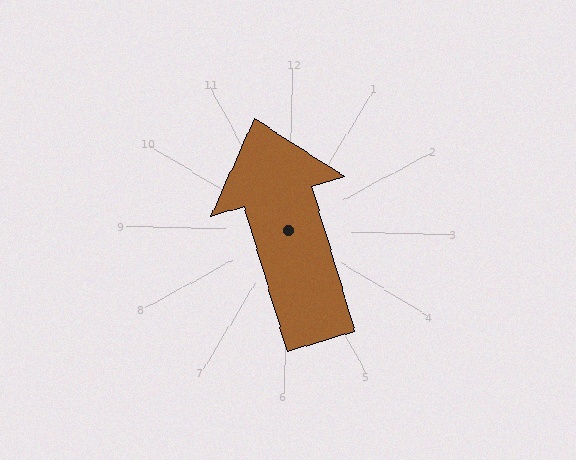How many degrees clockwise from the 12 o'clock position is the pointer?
Approximately 342 degrees.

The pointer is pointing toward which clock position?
Roughly 11 o'clock.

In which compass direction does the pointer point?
North.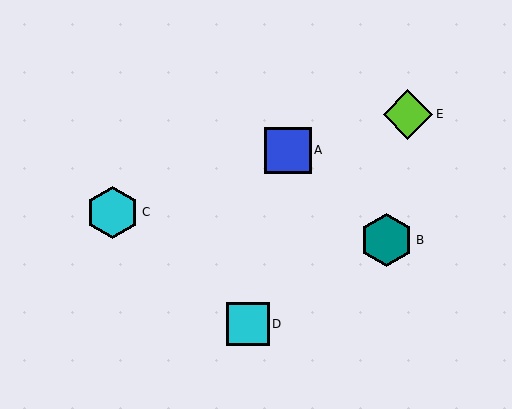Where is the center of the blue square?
The center of the blue square is at (288, 150).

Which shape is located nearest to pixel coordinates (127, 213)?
The cyan hexagon (labeled C) at (113, 212) is nearest to that location.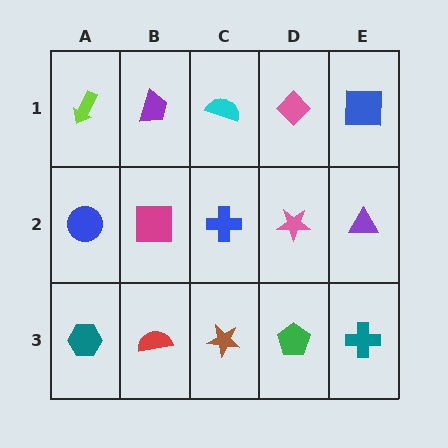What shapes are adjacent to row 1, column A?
A blue circle (row 2, column A), a purple trapezoid (row 1, column B).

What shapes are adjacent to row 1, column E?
A purple triangle (row 2, column E), a pink diamond (row 1, column D).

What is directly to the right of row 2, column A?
A magenta square.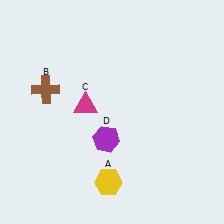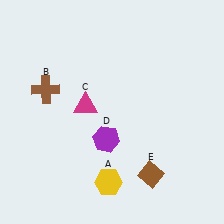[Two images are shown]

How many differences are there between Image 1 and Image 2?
There is 1 difference between the two images.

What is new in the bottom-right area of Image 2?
A brown diamond (E) was added in the bottom-right area of Image 2.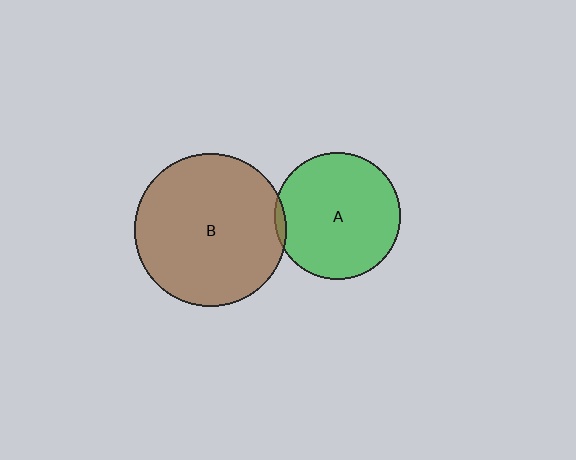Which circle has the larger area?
Circle B (brown).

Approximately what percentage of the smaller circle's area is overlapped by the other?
Approximately 5%.